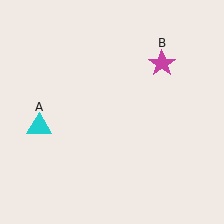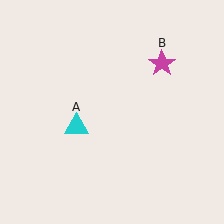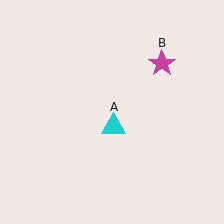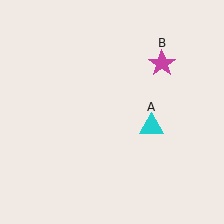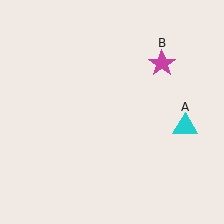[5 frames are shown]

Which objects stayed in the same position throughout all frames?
Magenta star (object B) remained stationary.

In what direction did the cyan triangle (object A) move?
The cyan triangle (object A) moved right.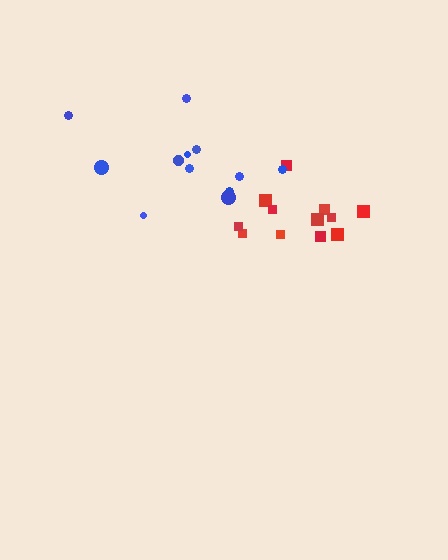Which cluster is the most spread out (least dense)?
Blue.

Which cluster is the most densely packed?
Red.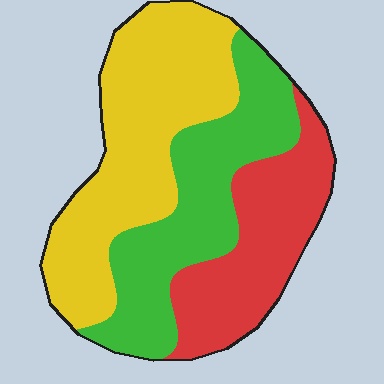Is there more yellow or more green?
Yellow.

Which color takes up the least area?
Red, at roughly 25%.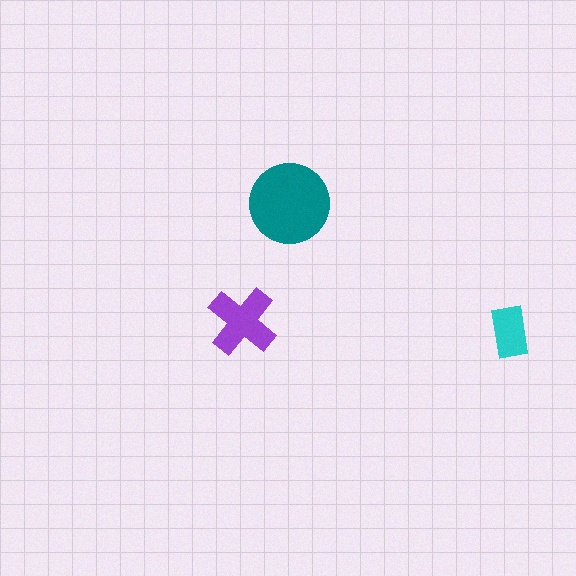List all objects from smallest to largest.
The cyan rectangle, the purple cross, the teal circle.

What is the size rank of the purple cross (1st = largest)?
2nd.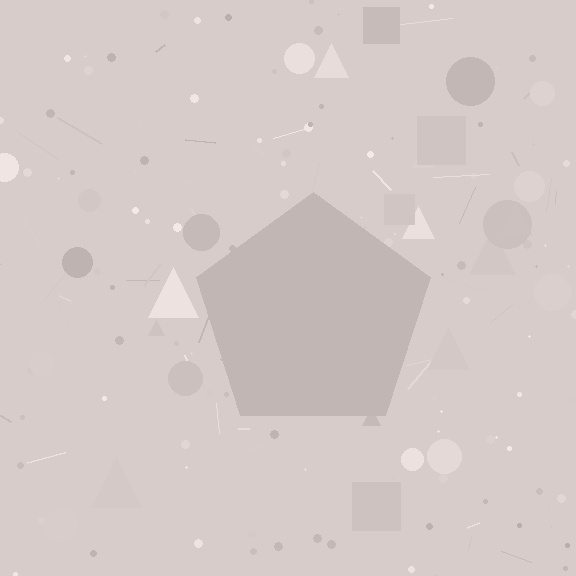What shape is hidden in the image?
A pentagon is hidden in the image.